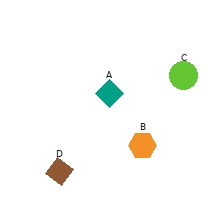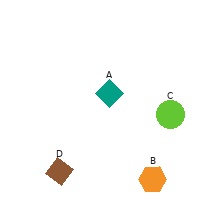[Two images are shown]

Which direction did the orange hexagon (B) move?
The orange hexagon (B) moved down.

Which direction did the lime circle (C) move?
The lime circle (C) moved down.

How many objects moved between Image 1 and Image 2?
2 objects moved between the two images.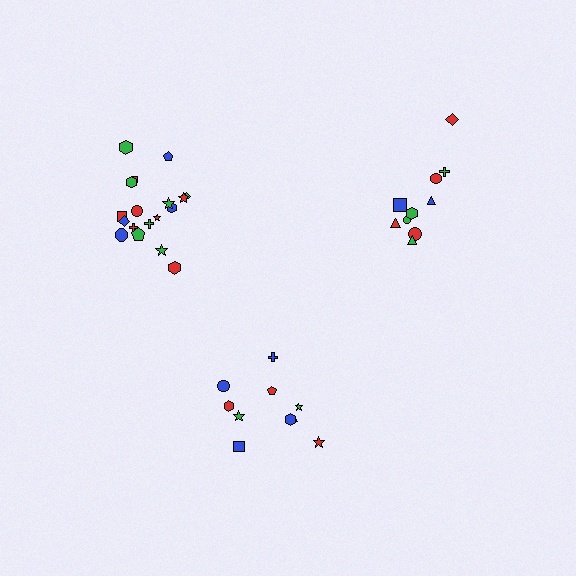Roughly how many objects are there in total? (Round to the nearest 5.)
Roughly 40 objects in total.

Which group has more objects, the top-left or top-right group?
The top-left group.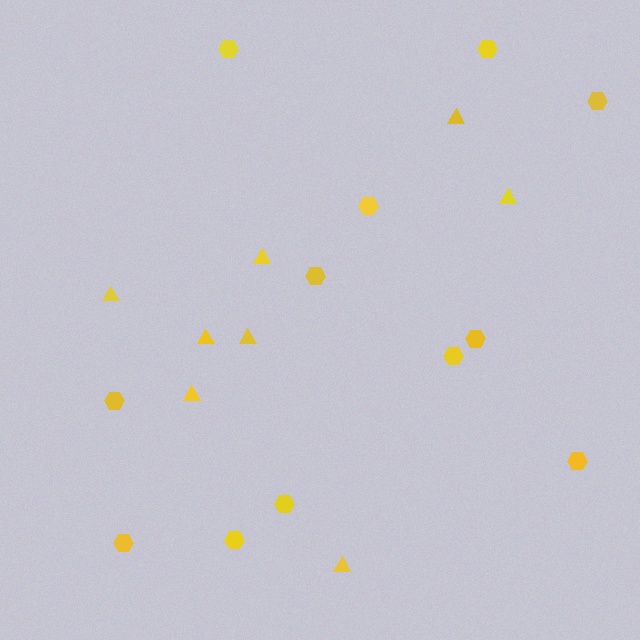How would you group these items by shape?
There are 2 groups: one group of hexagons (12) and one group of triangles (8).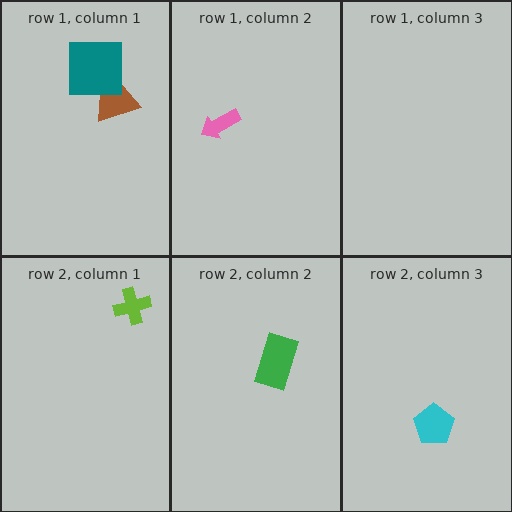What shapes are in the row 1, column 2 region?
The pink arrow.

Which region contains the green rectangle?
The row 2, column 2 region.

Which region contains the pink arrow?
The row 1, column 2 region.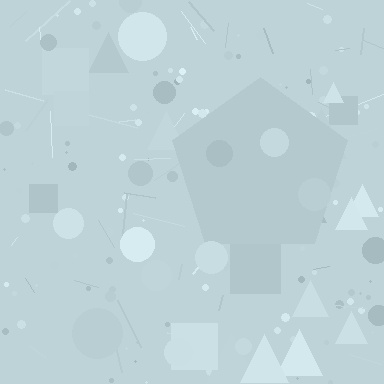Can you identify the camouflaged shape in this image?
The camouflaged shape is a pentagon.